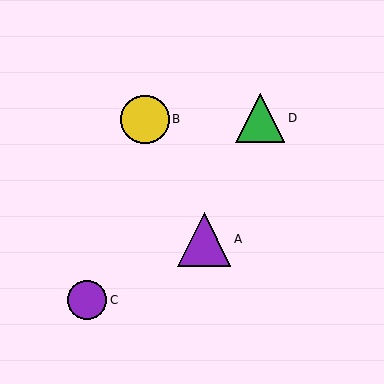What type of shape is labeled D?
Shape D is a green triangle.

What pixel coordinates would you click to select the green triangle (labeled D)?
Click at (260, 118) to select the green triangle D.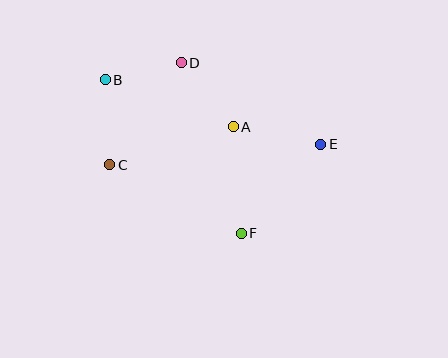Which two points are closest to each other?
Points B and D are closest to each other.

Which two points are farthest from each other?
Points B and E are farthest from each other.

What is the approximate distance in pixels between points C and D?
The distance between C and D is approximately 125 pixels.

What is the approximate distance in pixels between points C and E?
The distance between C and E is approximately 212 pixels.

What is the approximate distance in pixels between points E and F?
The distance between E and F is approximately 119 pixels.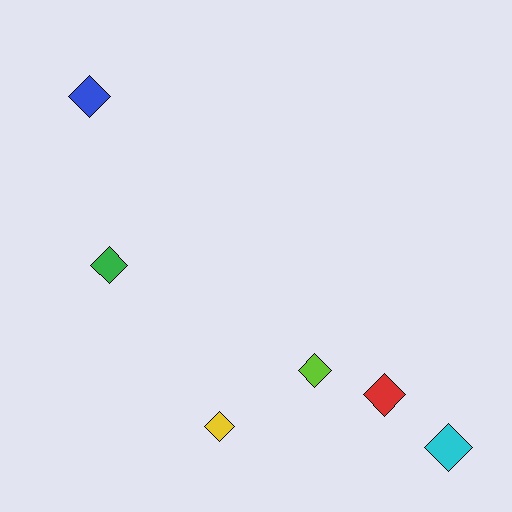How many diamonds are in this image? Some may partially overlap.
There are 6 diamonds.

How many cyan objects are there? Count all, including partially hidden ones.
There is 1 cyan object.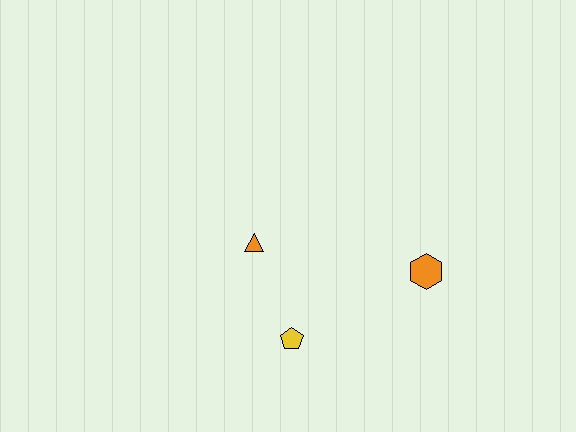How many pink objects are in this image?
There are no pink objects.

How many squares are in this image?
There are no squares.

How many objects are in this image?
There are 3 objects.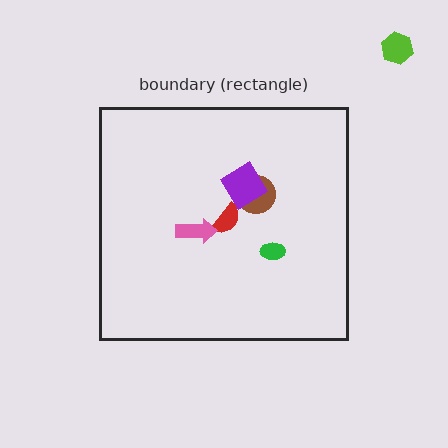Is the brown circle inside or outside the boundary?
Inside.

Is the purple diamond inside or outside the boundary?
Inside.